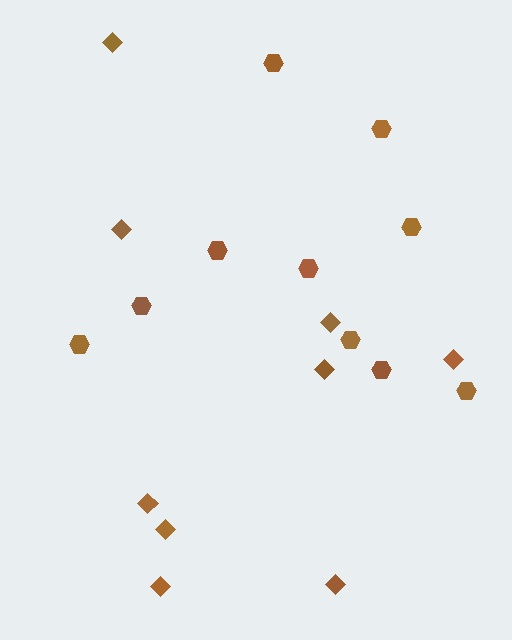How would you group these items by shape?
There are 2 groups: one group of diamonds (9) and one group of hexagons (10).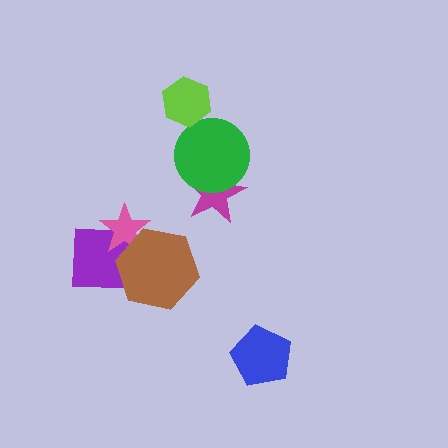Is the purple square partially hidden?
Yes, it is partially covered by another shape.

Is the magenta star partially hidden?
Yes, it is partially covered by another shape.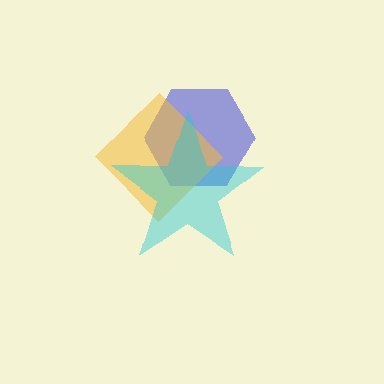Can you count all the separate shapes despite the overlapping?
Yes, there are 3 separate shapes.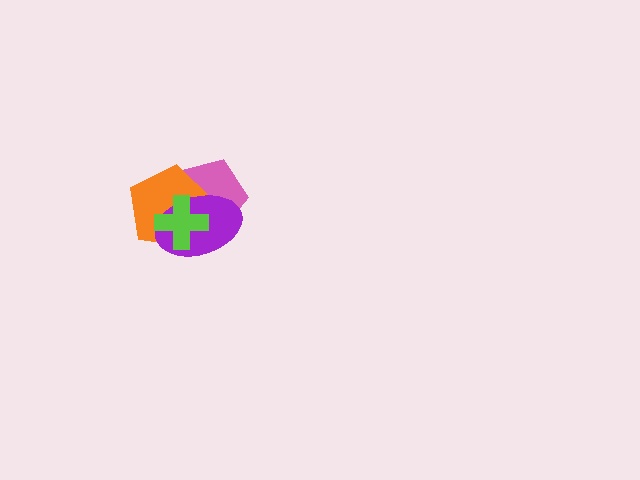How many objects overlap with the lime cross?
3 objects overlap with the lime cross.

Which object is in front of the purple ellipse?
The lime cross is in front of the purple ellipse.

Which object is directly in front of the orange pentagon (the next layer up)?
The purple ellipse is directly in front of the orange pentagon.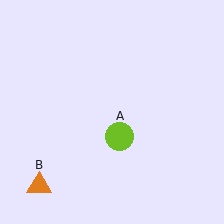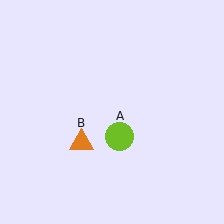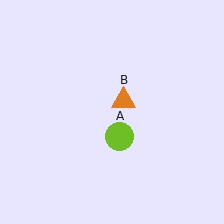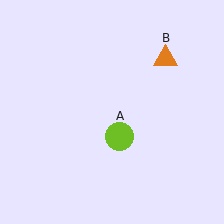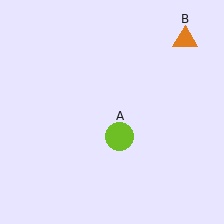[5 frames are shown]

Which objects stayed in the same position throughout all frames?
Lime circle (object A) remained stationary.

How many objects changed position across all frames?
1 object changed position: orange triangle (object B).